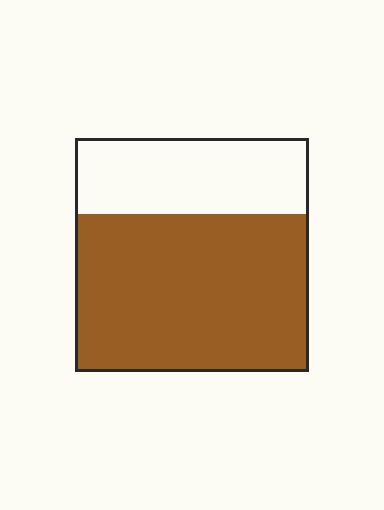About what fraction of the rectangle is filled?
About two thirds (2/3).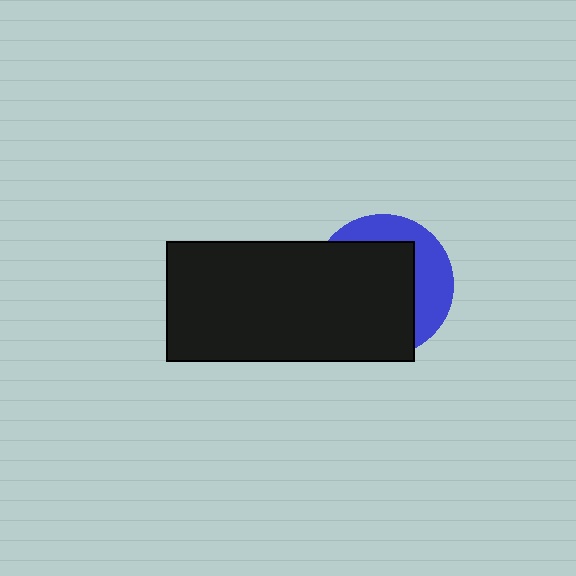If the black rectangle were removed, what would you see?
You would see the complete blue circle.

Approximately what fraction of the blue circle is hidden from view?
Roughly 66% of the blue circle is hidden behind the black rectangle.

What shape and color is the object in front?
The object in front is a black rectangle.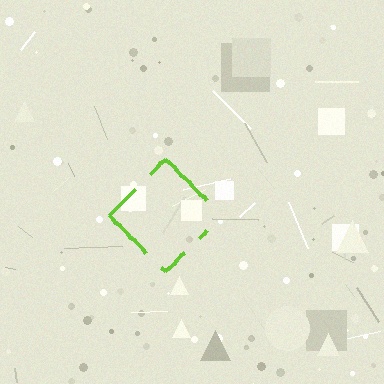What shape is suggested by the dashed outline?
The dashed outline suggests a diamond.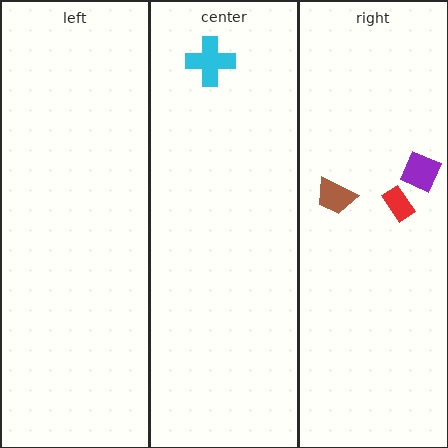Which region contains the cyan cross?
The center region.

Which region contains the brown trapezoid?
The right region.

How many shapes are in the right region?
3.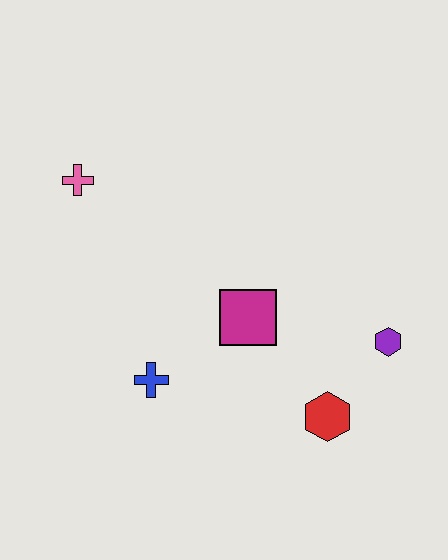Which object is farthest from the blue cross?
The purple hexagon is farthest from the blue cross.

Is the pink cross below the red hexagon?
No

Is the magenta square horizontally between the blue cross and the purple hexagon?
Yes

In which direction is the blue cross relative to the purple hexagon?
The blue cross is to the left of the purple hexagon.